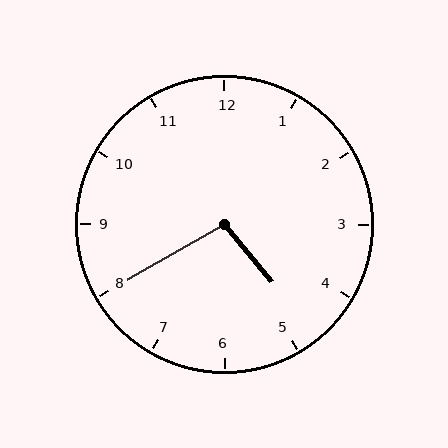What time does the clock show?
4:40.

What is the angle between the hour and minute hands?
Approximately 100 degrees.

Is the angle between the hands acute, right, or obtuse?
It is obtuse.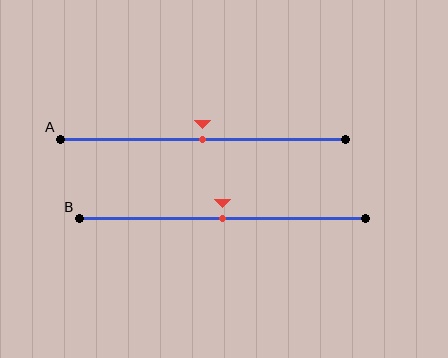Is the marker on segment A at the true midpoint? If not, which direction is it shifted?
Yes, the marker on segment A is at the true midpoint.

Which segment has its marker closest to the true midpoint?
Segment A has its marker closest to the true midpoint.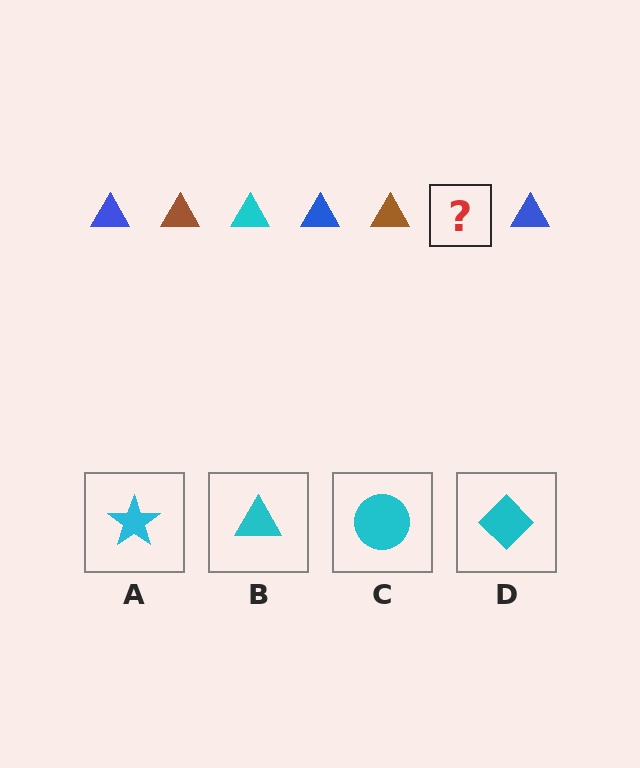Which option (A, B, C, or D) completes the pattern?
B.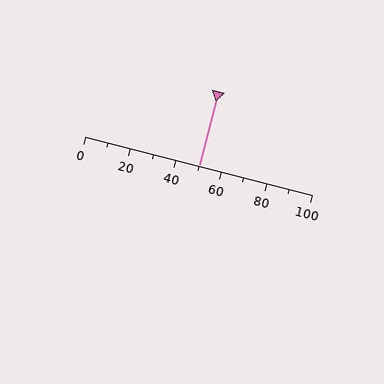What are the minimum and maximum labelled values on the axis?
The axis runs from 0 to 100.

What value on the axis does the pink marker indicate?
The marker indicates approximately 50.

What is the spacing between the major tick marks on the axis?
The major ticks are spaced 20 apart.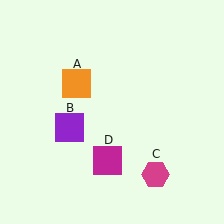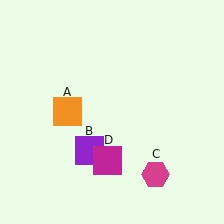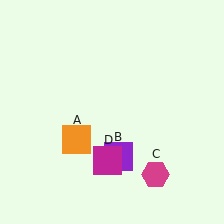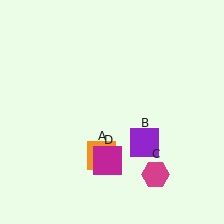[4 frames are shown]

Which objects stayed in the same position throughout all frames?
Magenta hexagon (object C) and magenta square (object D) remained stationary.